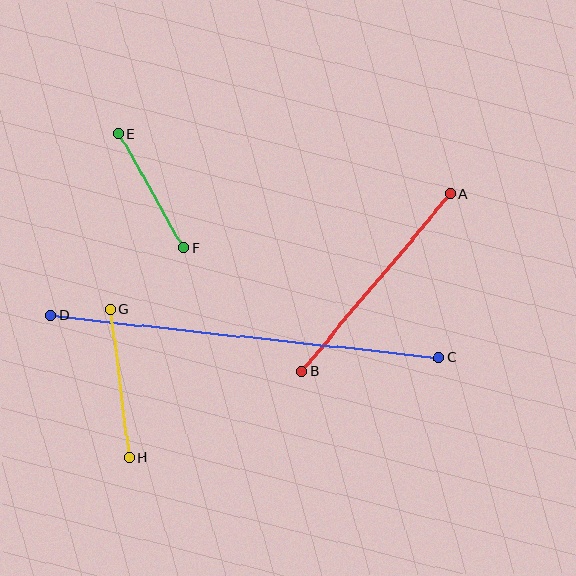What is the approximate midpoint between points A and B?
The midpoint is at approximately (376, 283) pixels.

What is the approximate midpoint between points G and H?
The midpoint is at approximately (120, 383) pixels.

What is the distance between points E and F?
The distance is approximately 131 pixels.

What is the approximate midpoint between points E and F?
The midpoint is at approximately (151, 191) pixels.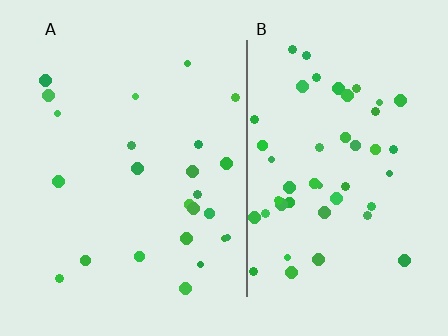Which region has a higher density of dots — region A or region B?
B (the right).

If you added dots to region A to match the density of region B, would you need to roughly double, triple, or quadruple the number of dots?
Approximately double.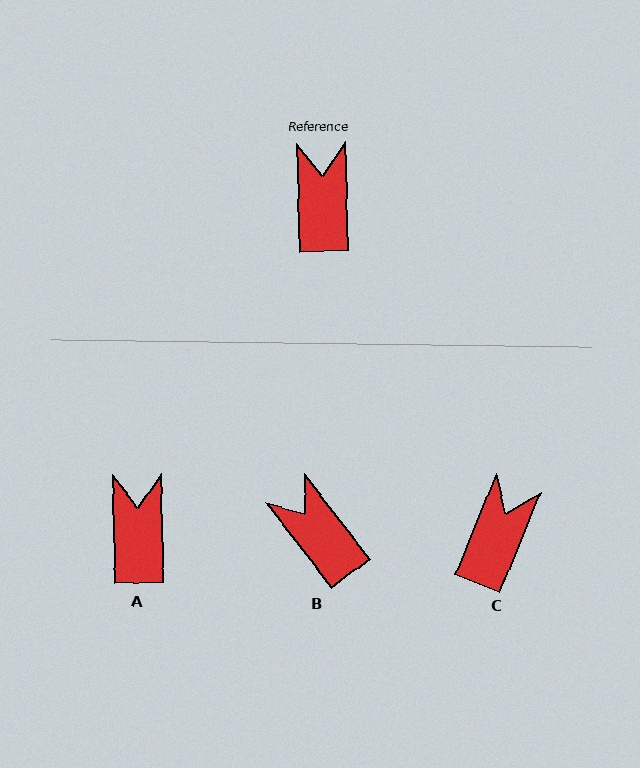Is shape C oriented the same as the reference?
No, it is off by about 24 degrees.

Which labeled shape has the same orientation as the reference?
A.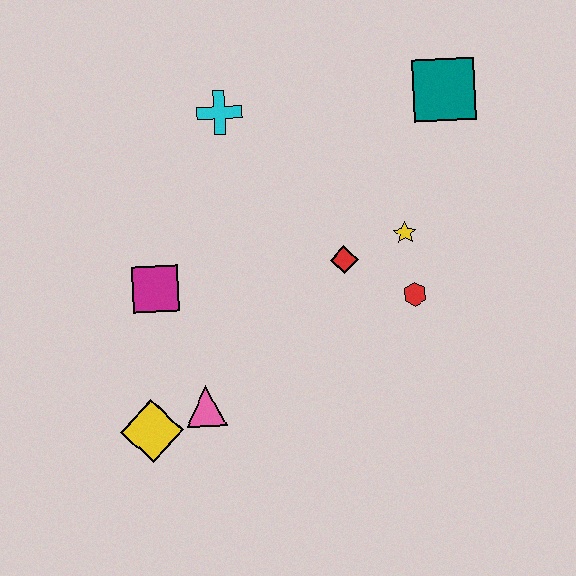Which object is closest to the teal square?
The yellow star is closest to the teal square.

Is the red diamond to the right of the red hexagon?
No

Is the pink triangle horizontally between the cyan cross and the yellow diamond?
Yes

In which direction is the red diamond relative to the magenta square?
The red diamond is to the right of the magenta square.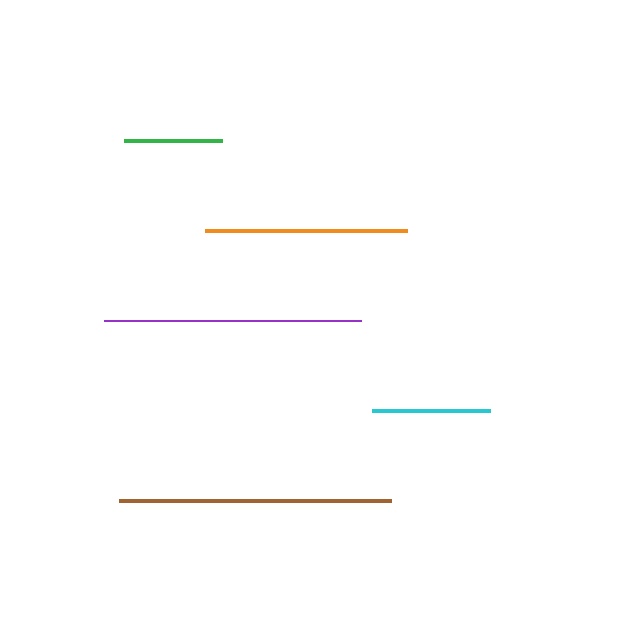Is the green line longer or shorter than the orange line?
The orange line is longer than the green line.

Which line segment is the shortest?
The green line is the shortest at approximately 98 pixels.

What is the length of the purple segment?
The purple segment is approximately 257 pixels long.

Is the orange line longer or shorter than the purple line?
The purple line is longer than the orange line.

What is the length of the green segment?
The green segment is approximately 98 pixels long.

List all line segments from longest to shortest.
From longest to shortest: brown, purple, orange, cyan, green.